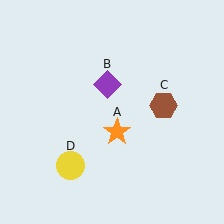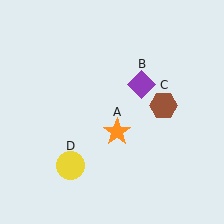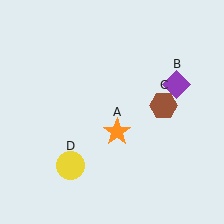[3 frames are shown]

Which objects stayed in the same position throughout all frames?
Orange star (object A) and brown hexagon (object C) and yellow circle (object D) remained stationary.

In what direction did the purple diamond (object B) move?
The purple diamond (object B) moved right.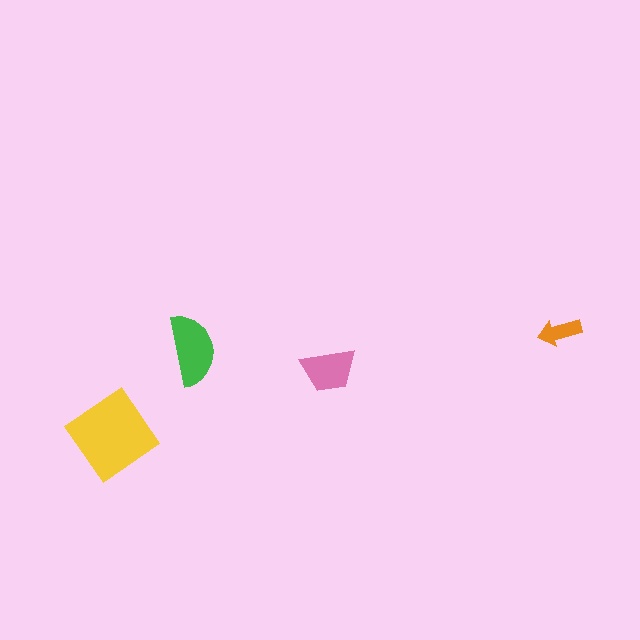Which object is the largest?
The yellow diamond.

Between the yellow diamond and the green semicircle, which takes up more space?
The yellow diamond.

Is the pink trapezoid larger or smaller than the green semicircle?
Smaller.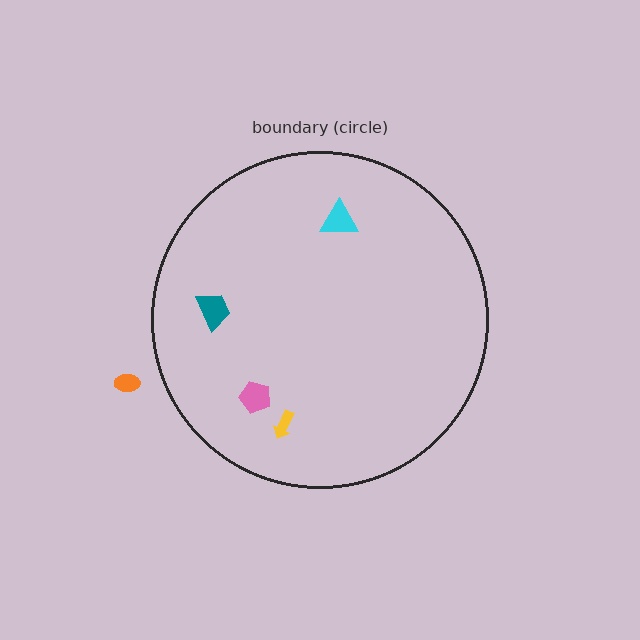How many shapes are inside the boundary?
4 inside, 1 outside.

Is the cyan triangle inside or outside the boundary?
Inside.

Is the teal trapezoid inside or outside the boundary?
Inside.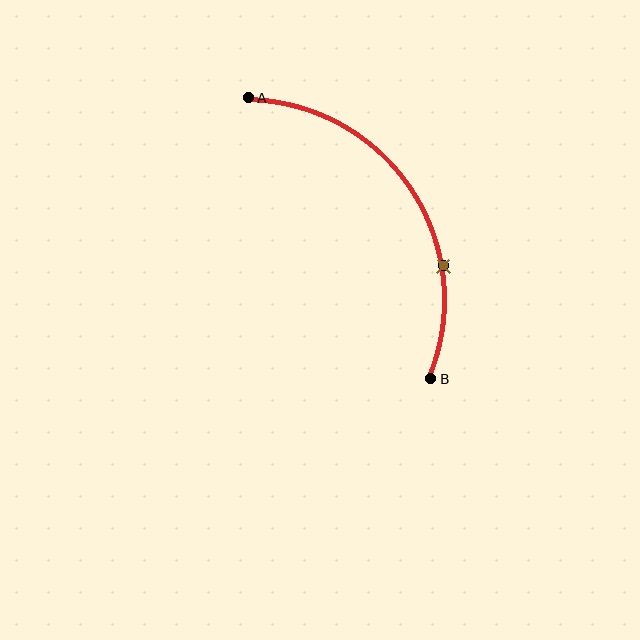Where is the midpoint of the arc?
The arc midpoint is the point on the curve farthest from the straight line joining A and B. It sits to the right of that line.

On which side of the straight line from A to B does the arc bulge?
The arc bulges to the right of the straight line connecting A and B.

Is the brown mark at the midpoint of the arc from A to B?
No. The brown mark lies on the arc but is closer to endpoint B. The arc midpoint would be at the point on the curve equidistant along the arc from both A and B.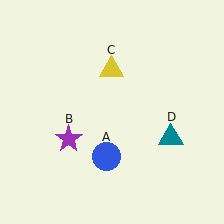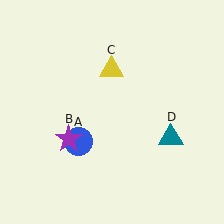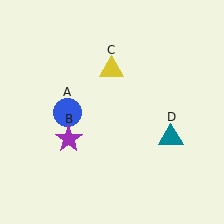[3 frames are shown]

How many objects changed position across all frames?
1 object changed position: blue circle (object A).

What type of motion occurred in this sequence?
The blue circle (object A) rotated clockwise around the center of the scene.